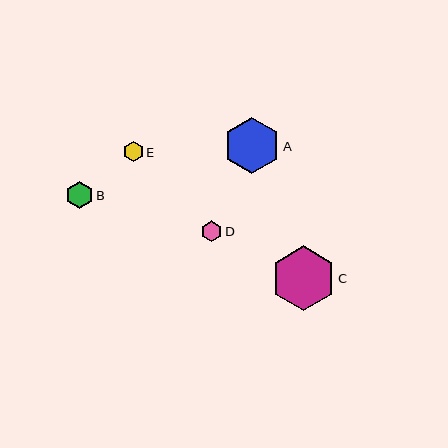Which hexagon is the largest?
Hexagon C is the largest with a size of approximately 64 pixels.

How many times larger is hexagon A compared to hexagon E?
Hexagon A is approximately 2.8 times the size of hexagon E.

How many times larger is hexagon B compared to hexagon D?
Hexagon B is approximately 1.3 times the size of hexagon D.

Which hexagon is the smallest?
Hexagon E is the smallest with a size of approximately 20 pixels.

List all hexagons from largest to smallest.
From largest to smallest: C, A, B, D, E.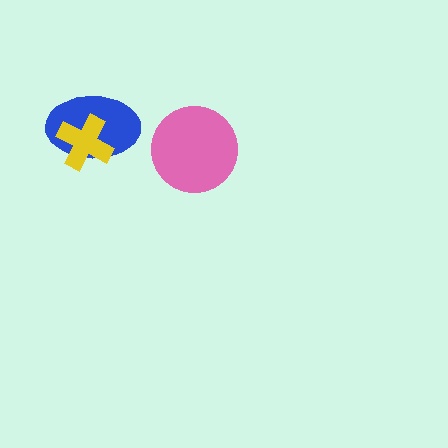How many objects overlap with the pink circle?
0 objects overlap with the pink circle.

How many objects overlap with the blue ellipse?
1 object overlaps with the blue ellipse.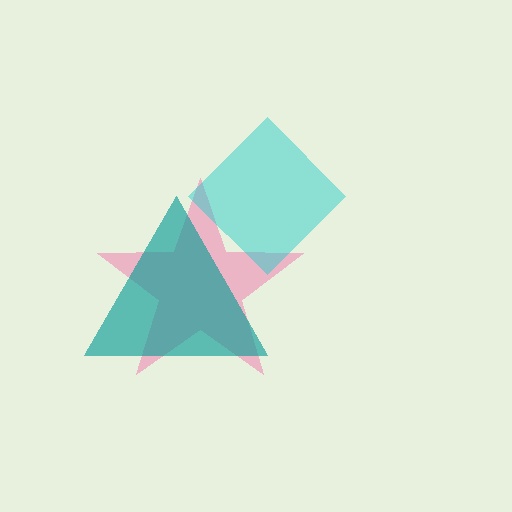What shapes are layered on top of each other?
The layered shapes are: a pink star, a teal triangle, a cyan diamond.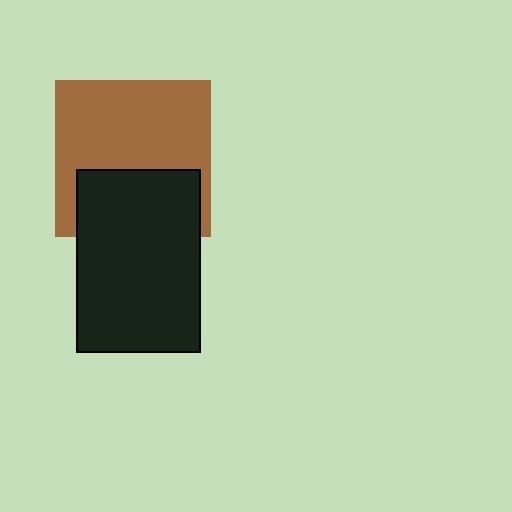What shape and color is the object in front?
The object in front is a black rectangle.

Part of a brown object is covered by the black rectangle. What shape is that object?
It is a square.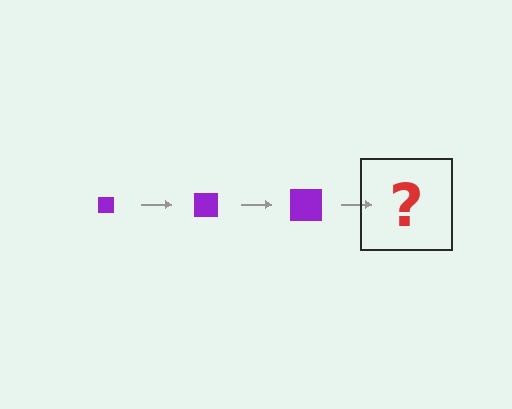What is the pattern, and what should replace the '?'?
The pattern is that the square gets progressively larger each step. The '?' should be a purple square, larger than the previous one.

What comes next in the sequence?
The next element should be a purple square, larger than the previous one.